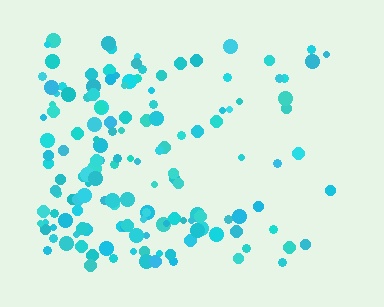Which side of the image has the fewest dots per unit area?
The right.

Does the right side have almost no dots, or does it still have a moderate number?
Still a moderate number, just noticeably fewer than the left.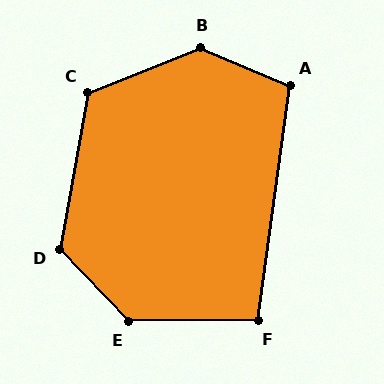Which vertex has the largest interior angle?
B, at approximately 135 degrees.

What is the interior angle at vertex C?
Approximately 122 degrees (obtuse).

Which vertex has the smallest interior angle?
F, at approximately 98 degrees.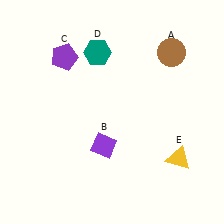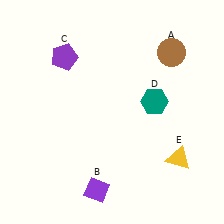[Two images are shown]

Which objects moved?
The objects that moved are: the purple diamond (B), the teal hexagon (D).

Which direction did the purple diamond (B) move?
The purple diamond (B) moved down.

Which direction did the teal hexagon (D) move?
The teal hexagon (D) moved right.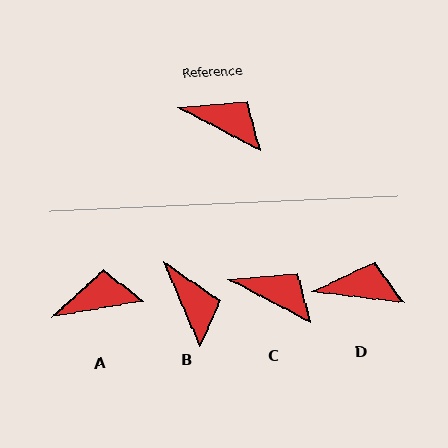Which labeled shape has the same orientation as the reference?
C.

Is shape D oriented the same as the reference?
No, it is off by about 21 degrees.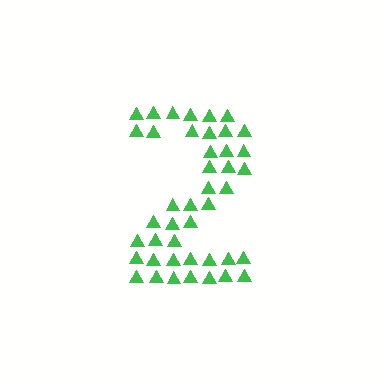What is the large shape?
The large shape is the digit 2.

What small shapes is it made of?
It is made of small triangles.